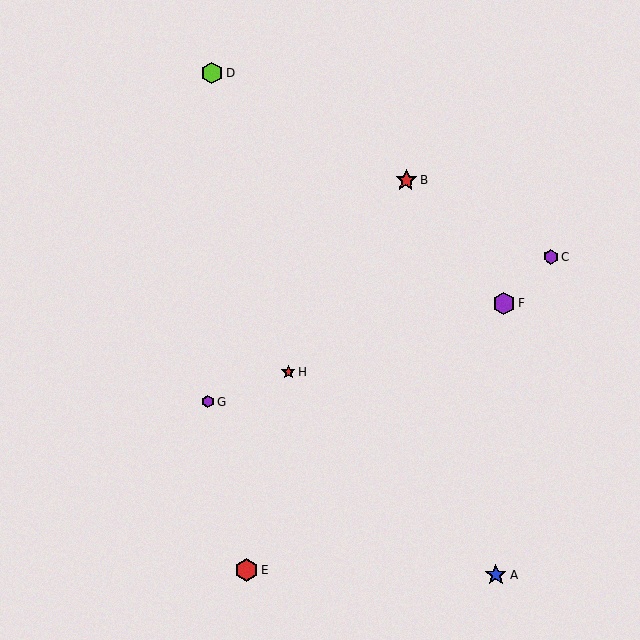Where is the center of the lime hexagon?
The center of the lime hexagon is at (212, 73).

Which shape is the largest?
The red hexagon (labeled E) is the largest.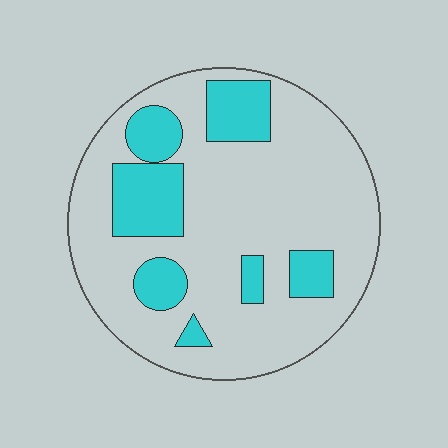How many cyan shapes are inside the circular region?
7.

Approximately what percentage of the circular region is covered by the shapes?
Approximately 25%.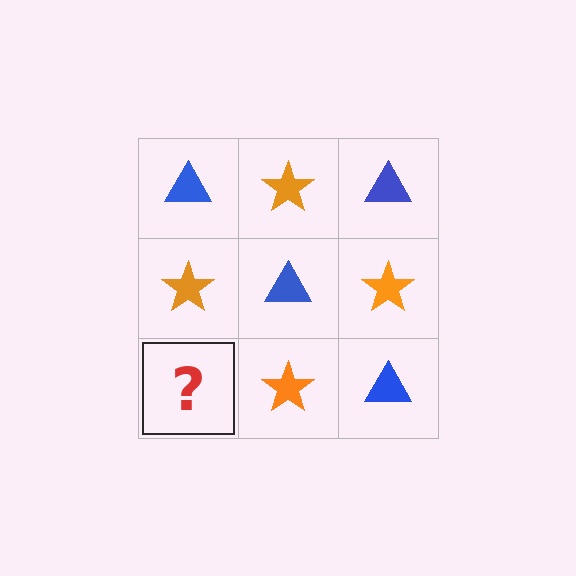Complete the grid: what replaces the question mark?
The question mark should be replaced with a blue triangle.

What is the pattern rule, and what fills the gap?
The rule is that it alternates blue triangle and orange star in a checkerboard pattern. The gap should be filled with a blue triangle.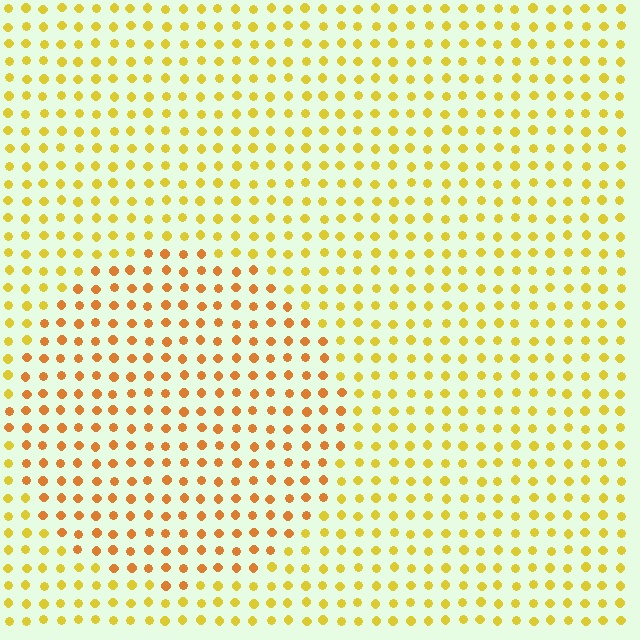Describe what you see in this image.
The image is filled with small yellow elements in a uniform arrangement. A circle-shaped region is visible where the elements are tinted to a slightly different hue, forming a subtle color boundary.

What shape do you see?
I see a circle.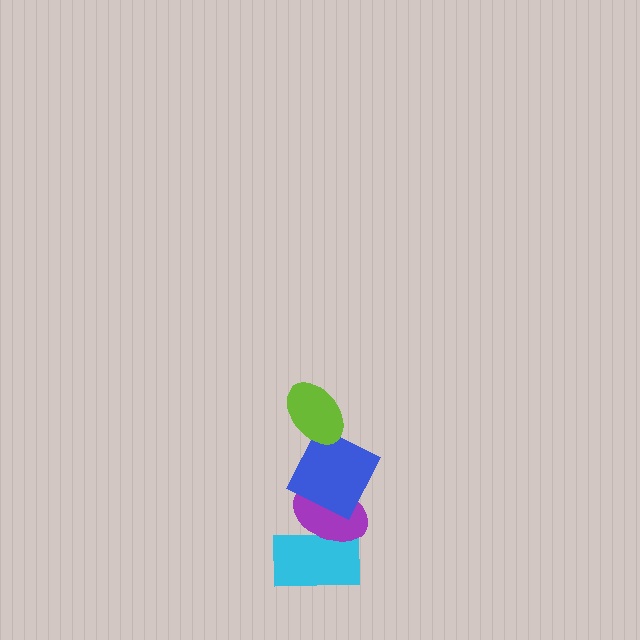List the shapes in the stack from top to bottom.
From top to bottom: the lime ellipse, the blue square, the purple ellipse, the cyan rectangle.